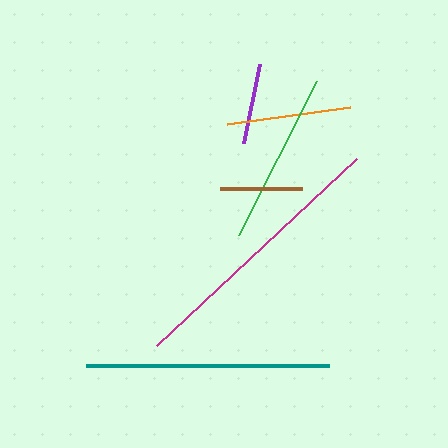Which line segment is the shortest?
The purple line is the shortest at approximately 81 pixels.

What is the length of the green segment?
The green segment is approximately 172 pixels long.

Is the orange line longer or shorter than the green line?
The green line is longer than the orange line.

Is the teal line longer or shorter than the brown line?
The teal line is longer than the brown line.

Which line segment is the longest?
The magenta line is the longest at approximately 274 pixels.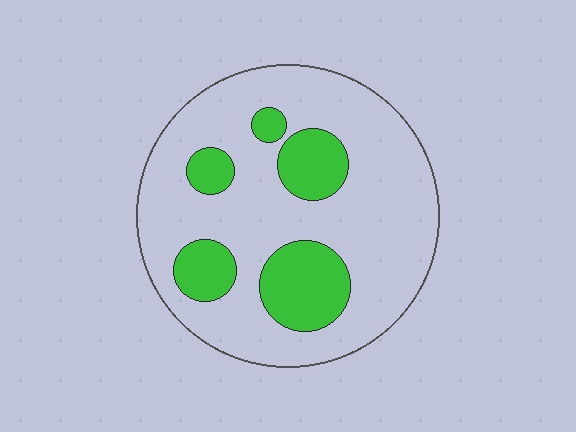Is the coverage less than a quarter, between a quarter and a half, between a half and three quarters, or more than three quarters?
Less than a quarter.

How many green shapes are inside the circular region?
5.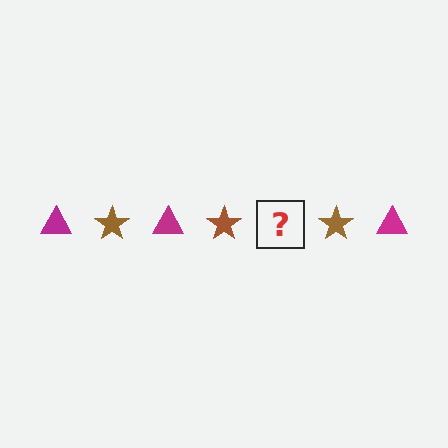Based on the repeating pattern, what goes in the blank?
The blank should be a magenta triangle.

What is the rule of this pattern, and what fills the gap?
The rule is that the pattern alternates between magenta triangle and brown star. The gap should be filled with a magenta triangle.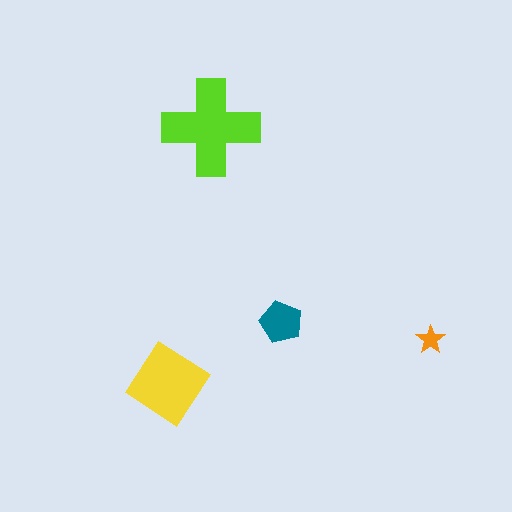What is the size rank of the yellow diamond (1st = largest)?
2nd.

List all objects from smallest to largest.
The orange star, the teal pentagon, the yellow diamond, the lime cross.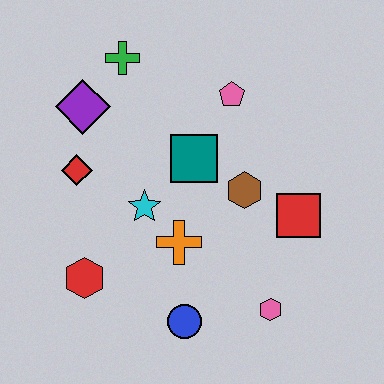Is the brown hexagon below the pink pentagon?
Yes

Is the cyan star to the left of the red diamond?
No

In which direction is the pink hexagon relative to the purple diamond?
The pink hexagon is below the purple diamond.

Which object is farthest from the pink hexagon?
The green cross is farthest from the pink hexagon.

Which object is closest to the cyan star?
The orange cross is closest to the cyan star.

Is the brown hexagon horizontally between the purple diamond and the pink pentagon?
No